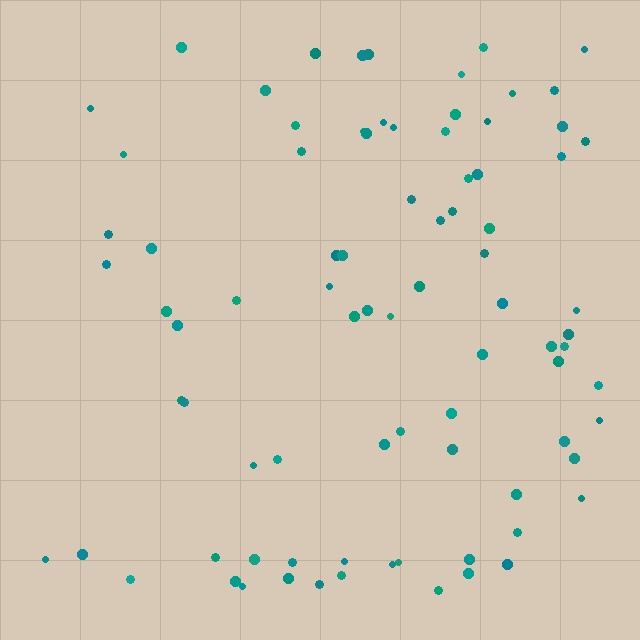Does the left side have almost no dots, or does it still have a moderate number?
Still a moderate number, just noticeably fewer than the right.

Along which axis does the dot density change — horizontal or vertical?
Horizontal.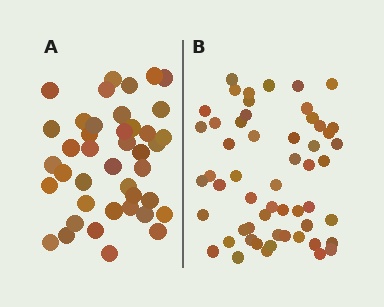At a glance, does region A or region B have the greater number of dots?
Region B (the right region) has more dots.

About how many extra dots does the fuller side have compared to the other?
Region B has approximately 15 more dots than region A.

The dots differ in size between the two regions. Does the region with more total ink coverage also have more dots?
No. Region A has more total ink coverage because its dots are larger, but region B actually contains more individual dots. Total area can be misleading — the number of items is what matters here.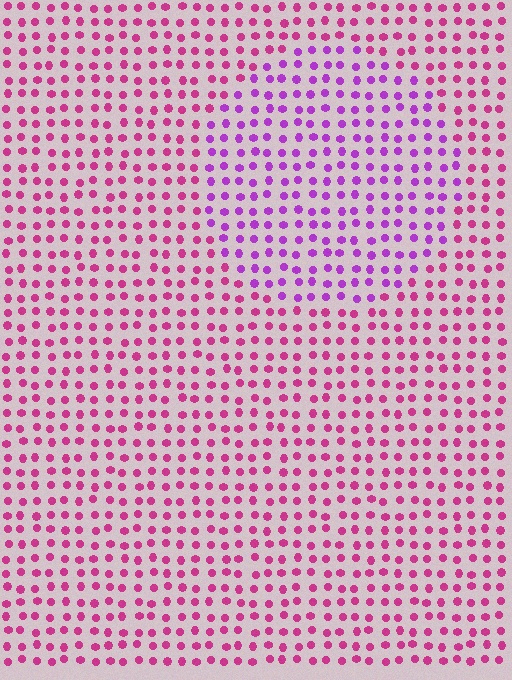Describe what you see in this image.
The image is filled with small magenta elements in a uniform arrangement. A circle-shaped region is visible where the elements are tinted to a slightly different hue, forming a subtle color boundary.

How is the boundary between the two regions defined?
The boundary is defined purely by a slight shift in hue (about 36 degrees). Spacing, size, and orientation are identical on both sides.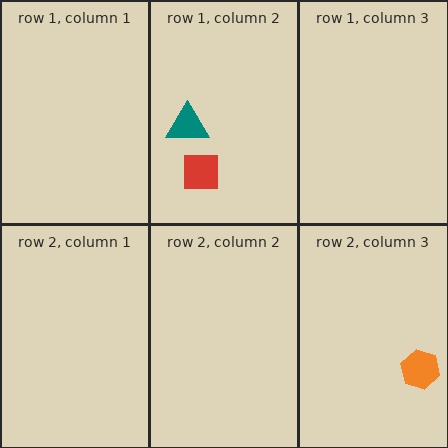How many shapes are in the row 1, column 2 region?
2.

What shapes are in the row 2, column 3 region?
The orange hexagon.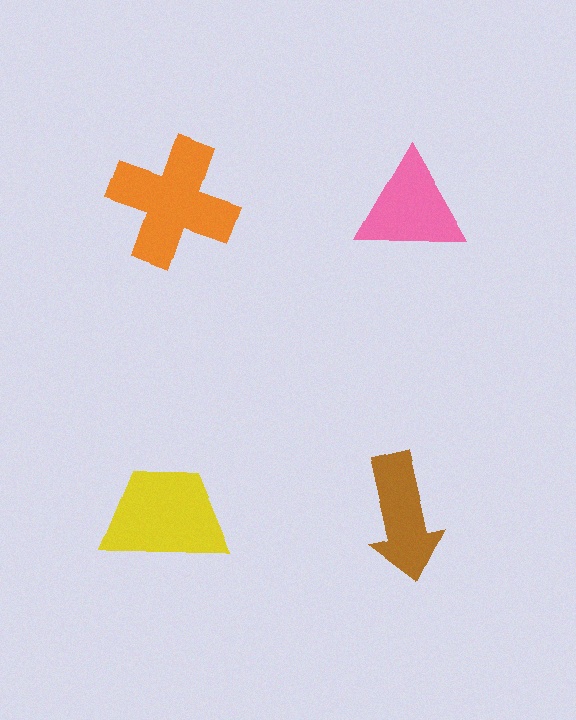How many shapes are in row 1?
2 shapes.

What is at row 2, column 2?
A brown arrow.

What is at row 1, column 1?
An orange cross.